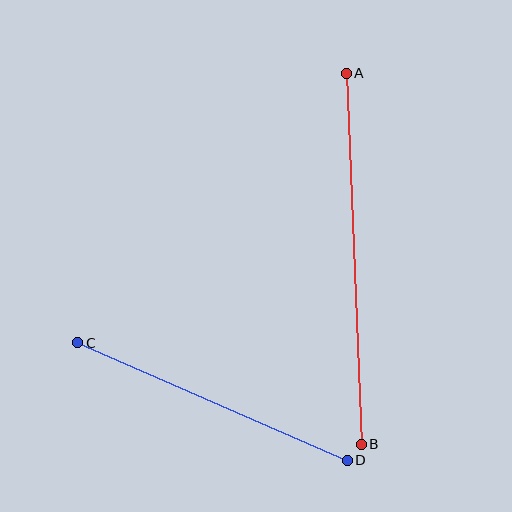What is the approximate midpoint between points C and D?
The midpoint is at approximately (213, 402) pixels.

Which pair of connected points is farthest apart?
Points A and B are farthest apart.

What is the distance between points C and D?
The distance is approximately 294 pixels.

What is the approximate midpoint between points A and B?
The midpoint is at approximately (354, 259) pixels.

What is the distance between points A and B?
The distance is approximately 371 pixels.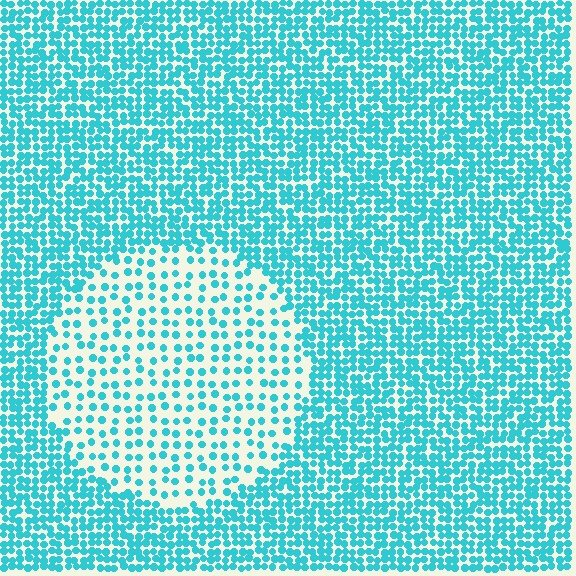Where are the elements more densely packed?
The elements are more densely packed outside the circle boundary.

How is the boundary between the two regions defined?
The boundary is defined by a change in element density (approximately 2.4x ratio). All elements are the same color, size, and shape.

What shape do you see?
I see a circle.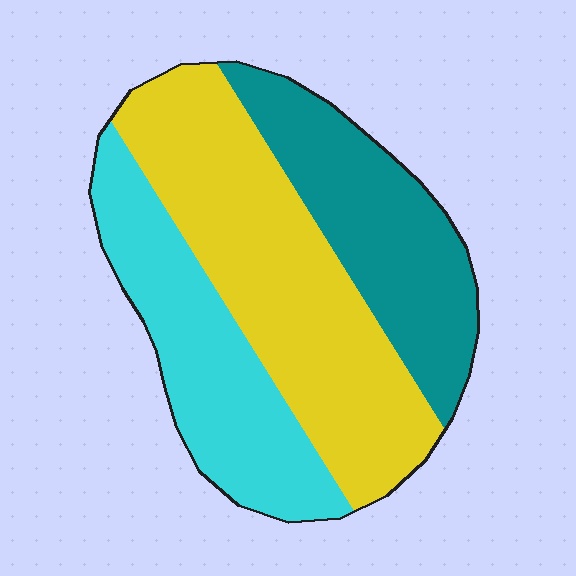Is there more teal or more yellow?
Yellow.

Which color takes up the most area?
Yellow, at roughly 45%.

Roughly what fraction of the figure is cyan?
Cyan takes up about one quarter (1/4) of the figure.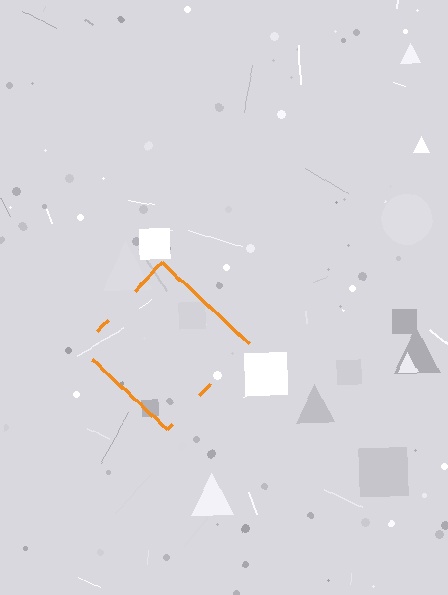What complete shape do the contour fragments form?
The contour fragments form a diamond.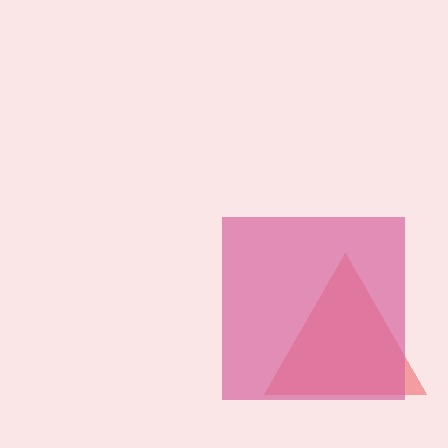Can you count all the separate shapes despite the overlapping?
Yes, there are 2 separate shapes.